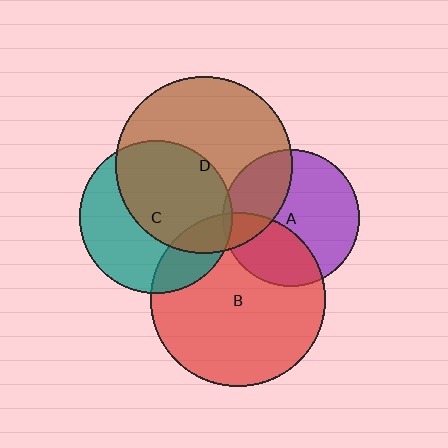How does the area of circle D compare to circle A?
Approximately 1.7 times.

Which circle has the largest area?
Circle D (brown).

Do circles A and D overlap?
Yes.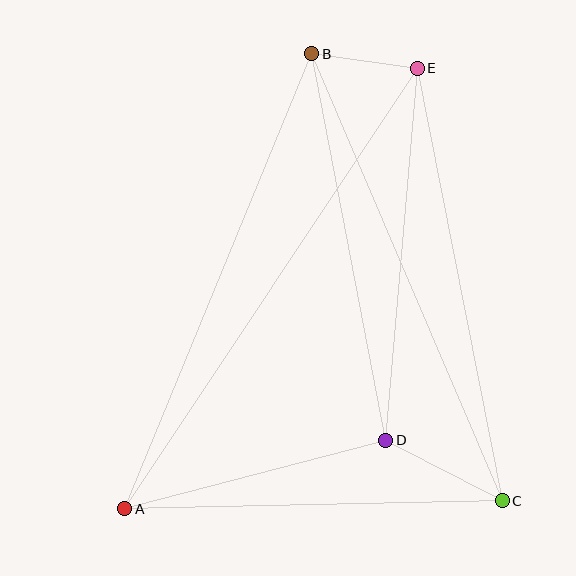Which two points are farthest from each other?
Points A and E are farthest from each other.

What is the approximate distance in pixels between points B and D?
The distance between B and D is approximately 394 pixels.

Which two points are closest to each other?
Points B and E are closest to each other.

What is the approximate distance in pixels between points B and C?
The distance between B and C is approximately 486 pixels.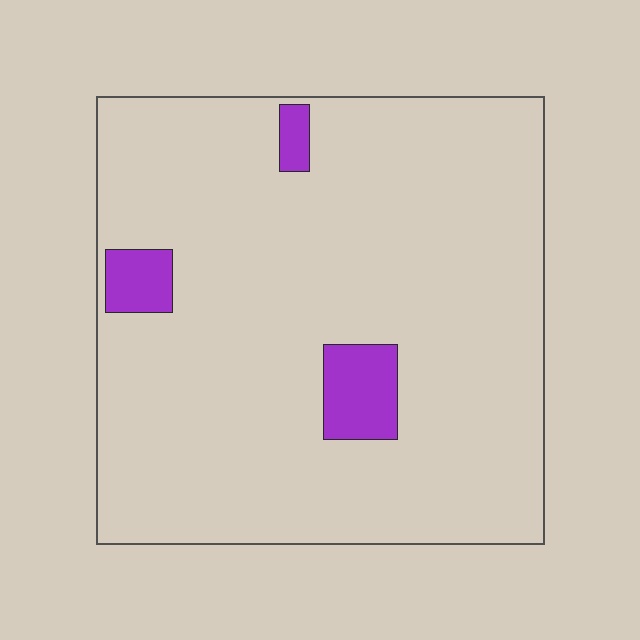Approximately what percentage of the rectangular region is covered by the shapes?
Approximately 5%.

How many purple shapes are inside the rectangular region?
3.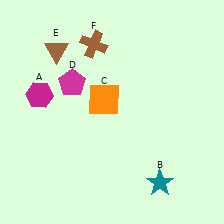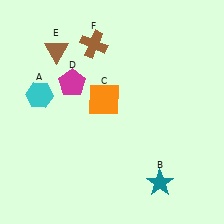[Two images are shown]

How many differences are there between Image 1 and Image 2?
There is 1 difference between the two images.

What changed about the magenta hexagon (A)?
In Image 1, A is magenta. In Image 2, it changed to cyan.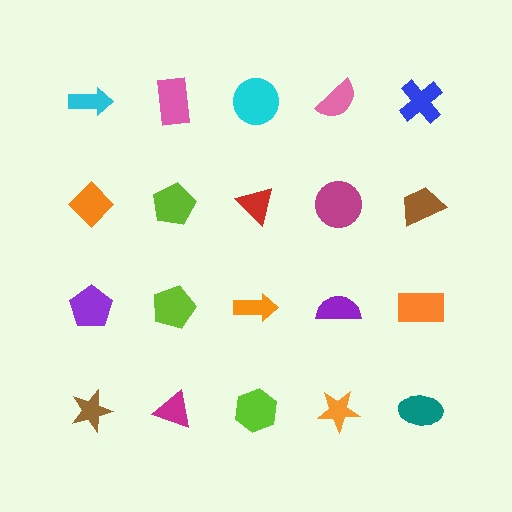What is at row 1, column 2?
A pink rectangle.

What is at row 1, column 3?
A cyan circle.